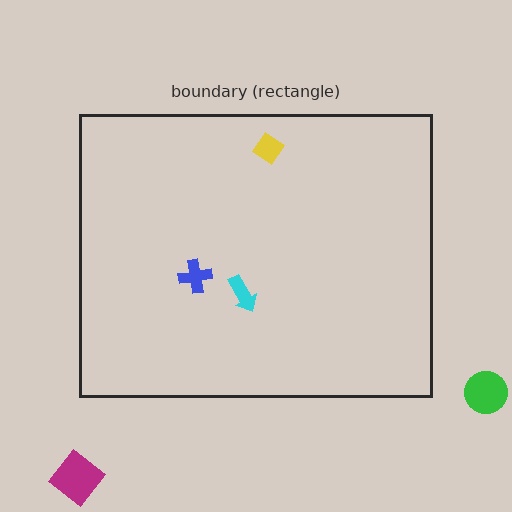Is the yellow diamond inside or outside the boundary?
Inside.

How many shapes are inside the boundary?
3 inside, 2 outside.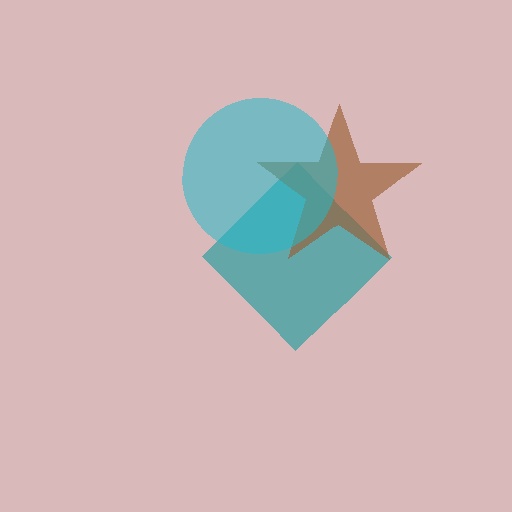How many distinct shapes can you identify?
There are 3 distinct shapes: a teal diamond, a brown star, a cyan circle.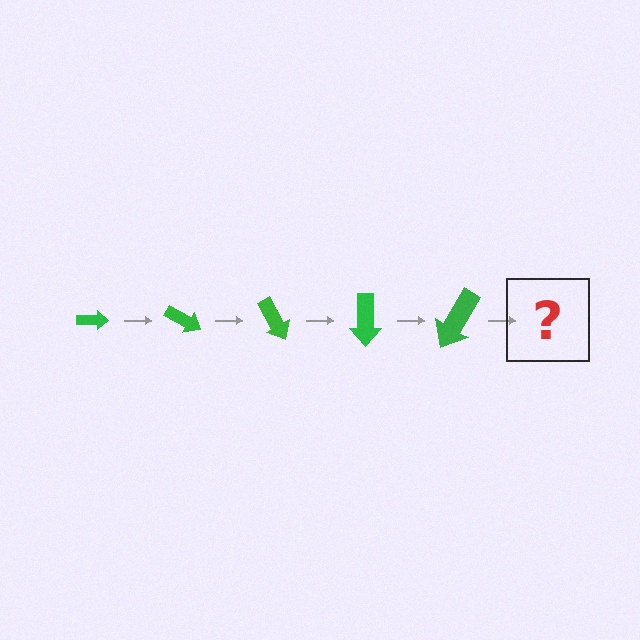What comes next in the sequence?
The next element should be an arrow, larger than the previous one and rotated 150 degrees from the start.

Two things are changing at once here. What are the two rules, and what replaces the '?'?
The two rules are that the arrow grows larger each step and it rotates 30 degrees each step. The '?' should be an arrow, larger than the previous one and rotated 150 degrees from the start.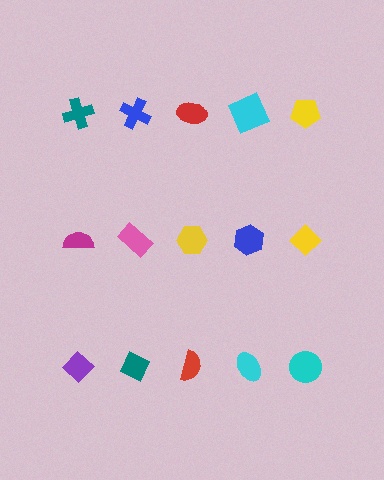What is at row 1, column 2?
A blue cross.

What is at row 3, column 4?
A cyan ellipse.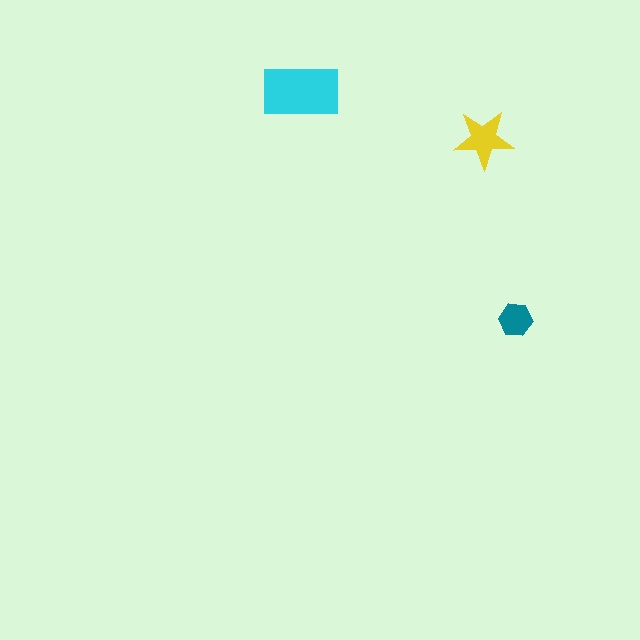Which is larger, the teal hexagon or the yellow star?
The yellow star.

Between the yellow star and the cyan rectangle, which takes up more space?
The cyan rectangle.